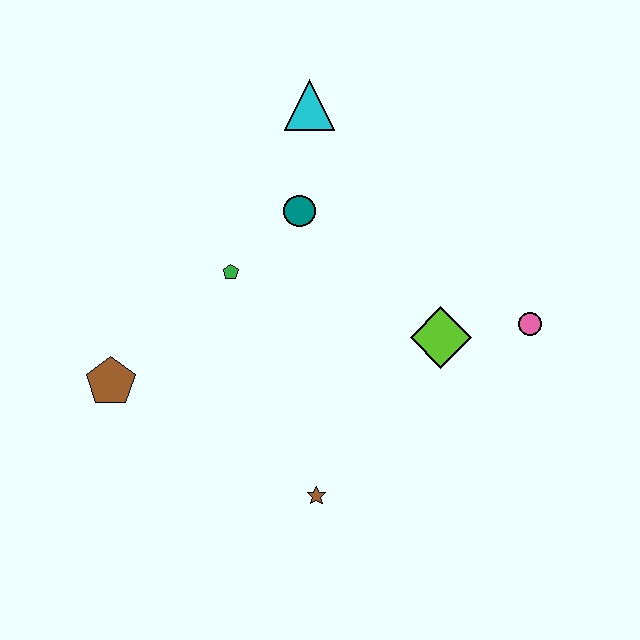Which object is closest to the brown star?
The lime diamond is closest to the brown star.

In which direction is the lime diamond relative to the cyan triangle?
The lime diamond is below the cyan triangle.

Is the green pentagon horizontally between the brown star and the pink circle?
No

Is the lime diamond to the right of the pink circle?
No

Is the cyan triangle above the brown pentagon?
Yes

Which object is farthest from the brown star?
The cyan triangle is farthest from the brown star.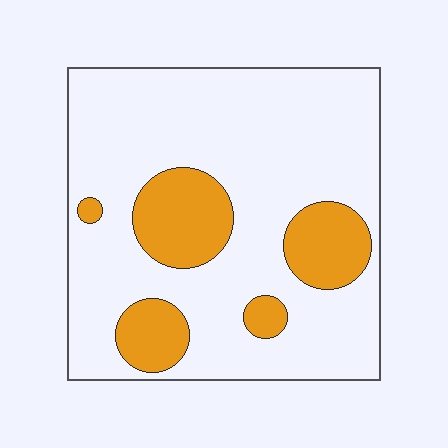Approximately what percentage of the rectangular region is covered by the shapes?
Approximately 20%.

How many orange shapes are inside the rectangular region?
5.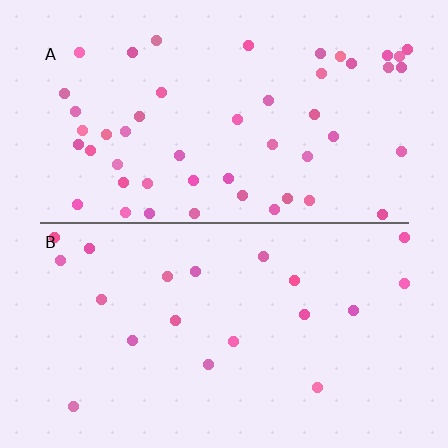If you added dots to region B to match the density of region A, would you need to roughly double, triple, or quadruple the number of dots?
Approximately double.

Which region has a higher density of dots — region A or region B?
A (the top).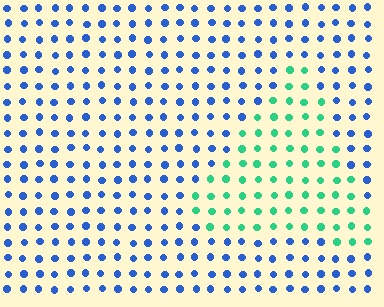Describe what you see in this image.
The image is filled with small blue elements in a uniform arrangement. A triangle-shaped region is visible where the elements are tinted to a slightly different hue, forming a subtle color boundary.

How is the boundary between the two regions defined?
The boundary is defined purely by a slight shift in hue (about 69 degrees). Spacing, size, and orientation are identical on both sides.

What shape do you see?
I see a triangle.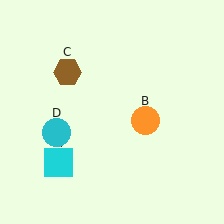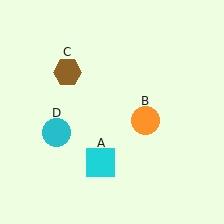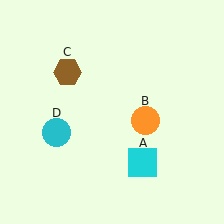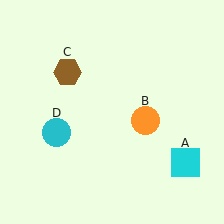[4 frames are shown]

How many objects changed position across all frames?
1 object changed position: cyan square (object A).